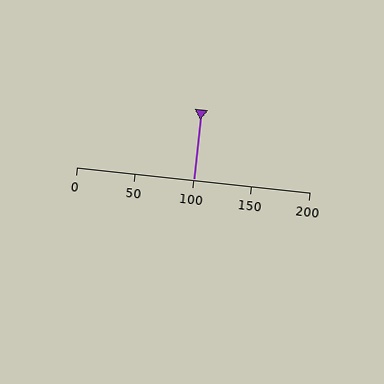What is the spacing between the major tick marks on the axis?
The major ticks are spaced 50 apart.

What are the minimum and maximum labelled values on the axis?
The axis runs from 0 to 200.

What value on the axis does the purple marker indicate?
The marker indicates approximately 100.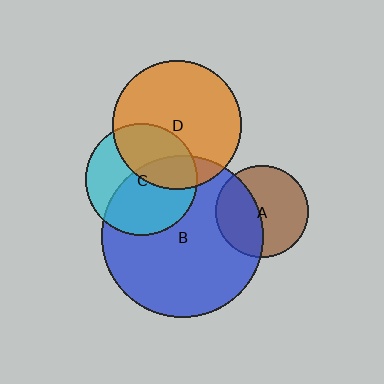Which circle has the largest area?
Circle B (blue).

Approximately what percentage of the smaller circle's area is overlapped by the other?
Approximately 40%.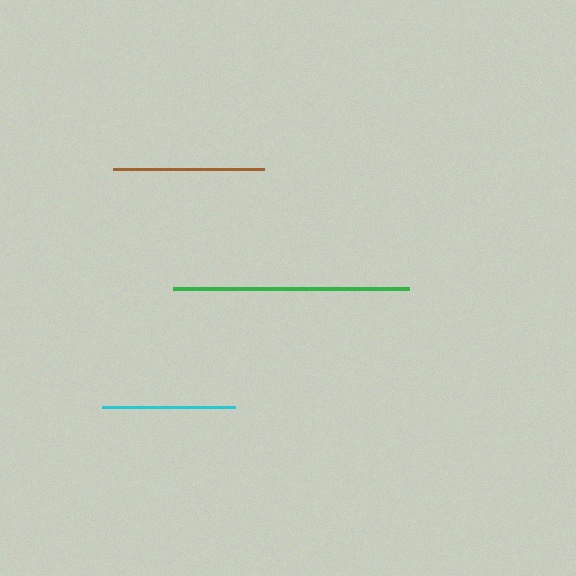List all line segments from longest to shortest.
From longest to shortest: green, brown, cyan.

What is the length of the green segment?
The green segment is approximately 236 pixels long.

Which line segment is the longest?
The green line is the longest at approximately 236 pixels.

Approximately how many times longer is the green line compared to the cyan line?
The green line is approximately 1.8 times the length of the cyan line.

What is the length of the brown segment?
The brown segment is approximately 151 pixels long.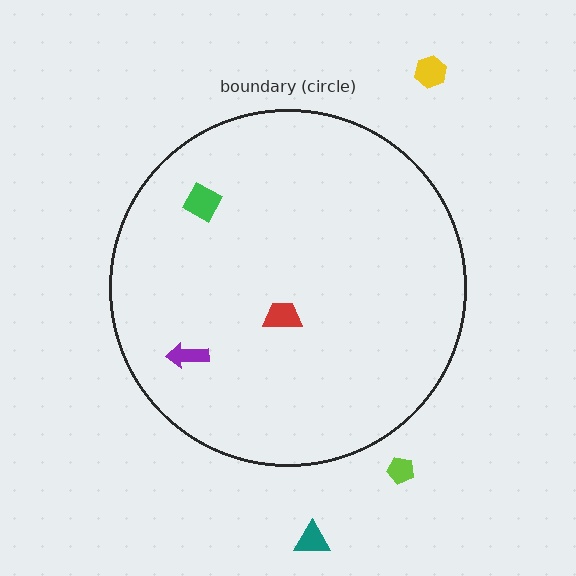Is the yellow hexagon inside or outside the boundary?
Outside.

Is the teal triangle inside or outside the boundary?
Outside.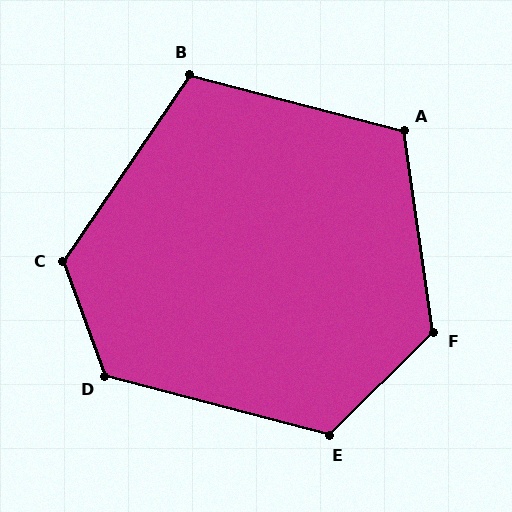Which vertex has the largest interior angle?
F, at approximately 126 degrees.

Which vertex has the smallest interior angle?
B, at approximately 109 degrees.